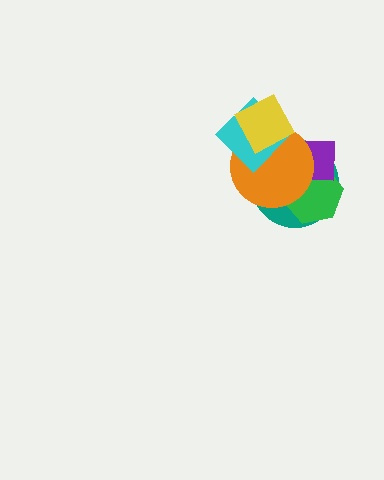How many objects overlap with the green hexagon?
3 objects overlap with the green hexagon.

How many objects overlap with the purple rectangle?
5 objects overlap with the purple rectangle.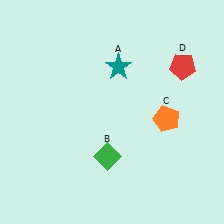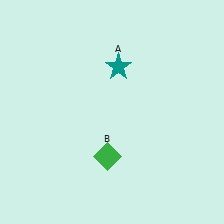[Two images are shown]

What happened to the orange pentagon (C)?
The orange pentagon (C) was removed in Image 2. It was in the bottom-right area of Image 1.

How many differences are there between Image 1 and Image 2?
There are 2 differences between the two images.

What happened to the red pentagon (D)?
The red pentagon (D) was removed in Image 2. It was in the top-right area of Image 1.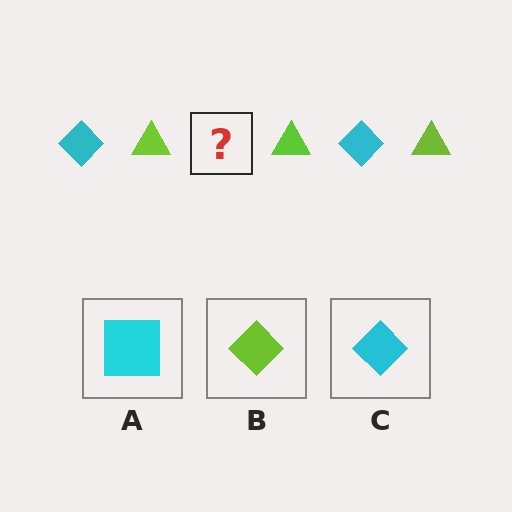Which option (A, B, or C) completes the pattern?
C.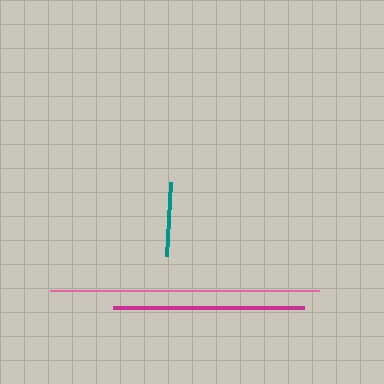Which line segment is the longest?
The pink line is the longest at approximately 269 pixels.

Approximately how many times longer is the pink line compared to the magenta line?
The pink line is approximately 1.4 times the length of the magenta line.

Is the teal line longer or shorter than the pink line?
The pink line is longer than the teal line.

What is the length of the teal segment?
The teal segment is approximately 73 pixels long.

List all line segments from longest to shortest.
From longest to shortest: pink, magenta, teal.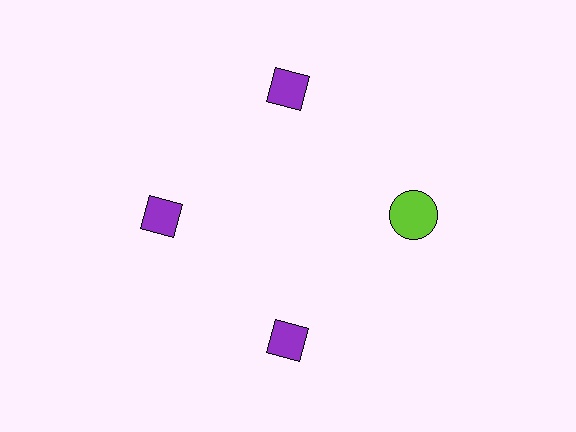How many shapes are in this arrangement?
There are 4 shapes arranged in a ring pattern.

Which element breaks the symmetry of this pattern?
The lime circle at roughly the 3 o'clock position breaks the symmetry. All other shapes are purple diamonds.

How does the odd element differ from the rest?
It differs in both color (lime instead of purple) and shape (circle instead of diamond).